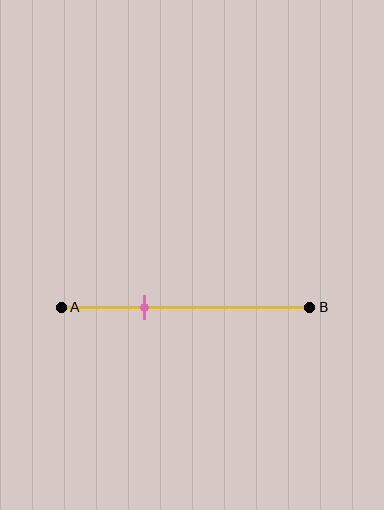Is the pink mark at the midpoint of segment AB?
No, the mark is at about 35% from A, not at the 50% midpoint.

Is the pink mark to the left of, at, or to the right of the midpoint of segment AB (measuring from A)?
The pink mark is to the left of the midpoint of segment AB.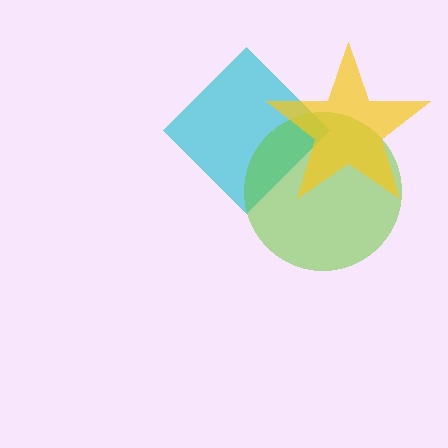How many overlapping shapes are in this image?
There are 3 overlapping shapes in the image.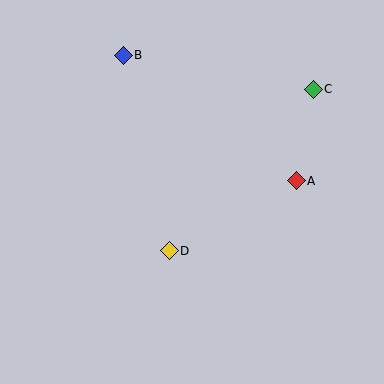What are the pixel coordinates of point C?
Point C is at (313, 89).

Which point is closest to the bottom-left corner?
Point D is closest to the bottom-left corner.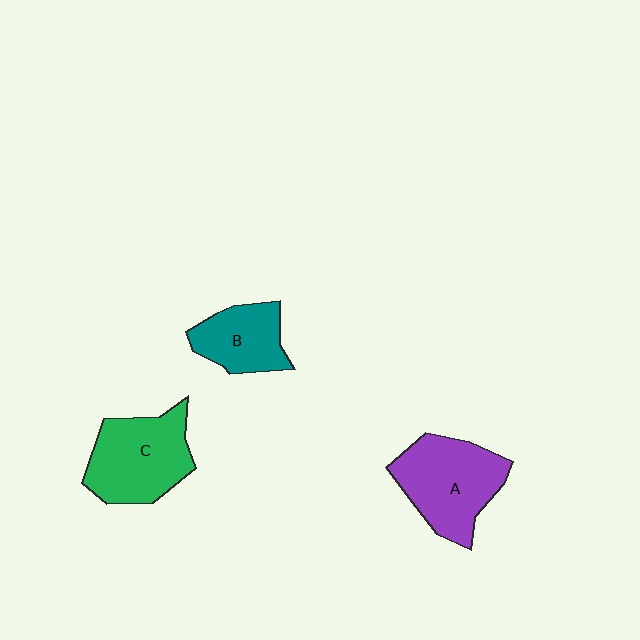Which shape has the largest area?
Shape A (purple).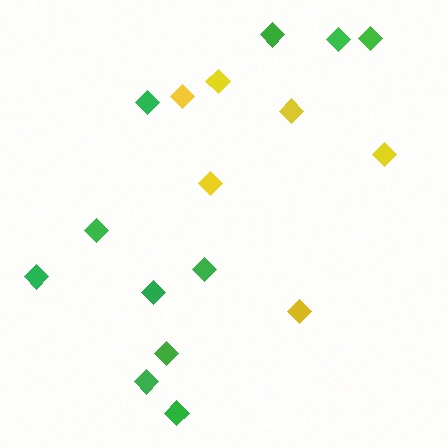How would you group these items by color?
There are 2 groups: one group of yellow diamonds (6) and one group of green diamonds (11).